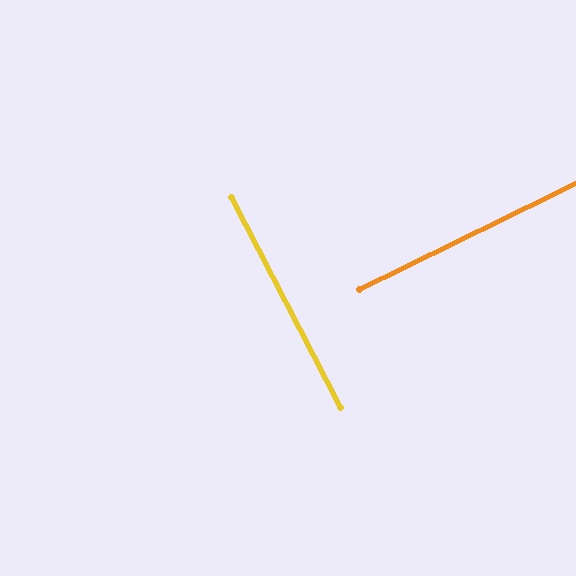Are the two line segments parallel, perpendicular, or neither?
Perpendicular — they meet at approximately 89°.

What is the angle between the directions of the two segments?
Approximately 89 degrees.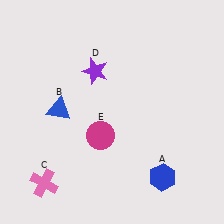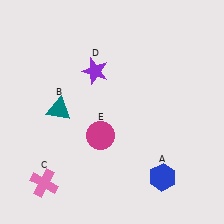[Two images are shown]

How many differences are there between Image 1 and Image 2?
There is 1 difference between the two images.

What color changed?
The triangle (B) changed from blue in Image 1 to teal in Image 2.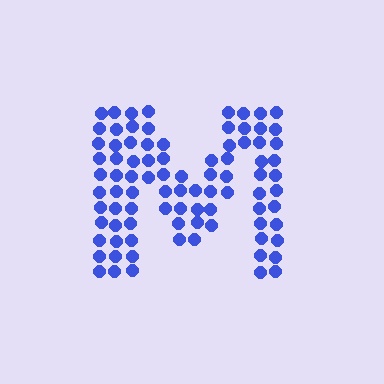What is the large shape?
The large shape is the letter M.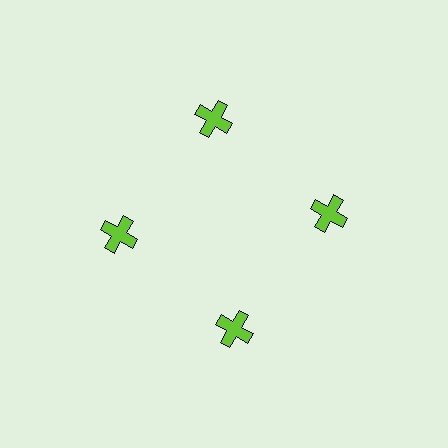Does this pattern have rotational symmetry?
Yes, this pattern has 4-fold rotational symmetry. It looks the same after rotating 90 degrees around the center.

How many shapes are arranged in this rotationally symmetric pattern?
There are 4 shapes, arranged in 4 groups of 1.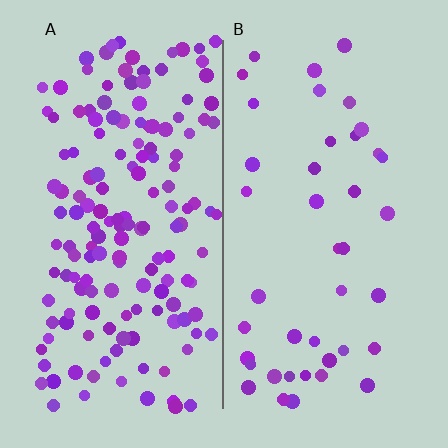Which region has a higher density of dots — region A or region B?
A (the left).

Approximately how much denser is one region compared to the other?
Approximately 3.7× — region A over region B.